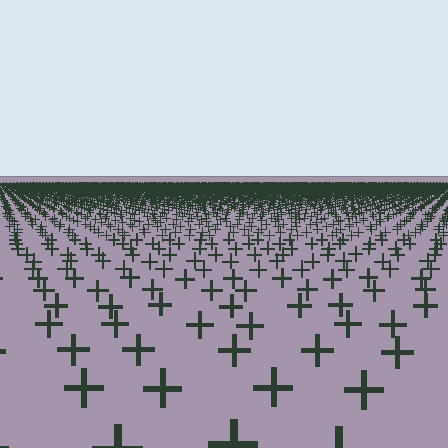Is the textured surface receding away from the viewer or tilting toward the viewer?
The surface is receding away from the viewer. Texture elements get smaller and denser toward the top.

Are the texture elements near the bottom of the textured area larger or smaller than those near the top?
Larger. Near the bottom, elements are closer to the viewer and appear at a bigger on-screen size.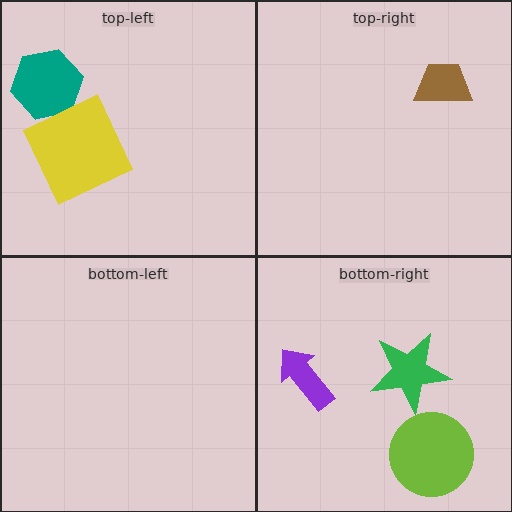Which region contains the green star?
The bottom-right region.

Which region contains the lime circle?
The bottom-right region.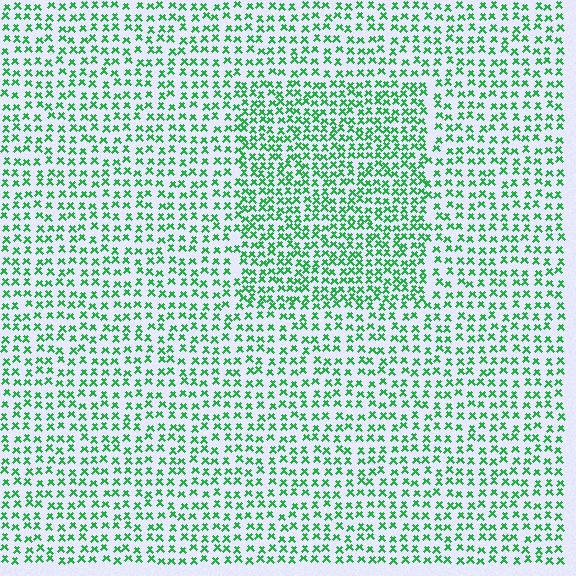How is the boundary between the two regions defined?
The boundary is defined by a change in element density (approximately 1.6x ratio). All elements are the same color, size, and shape.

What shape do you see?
I see a rectangle.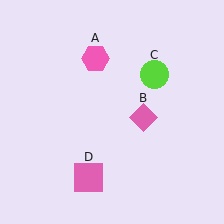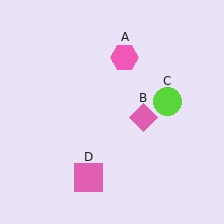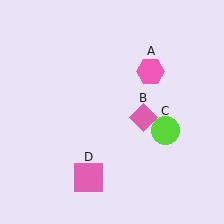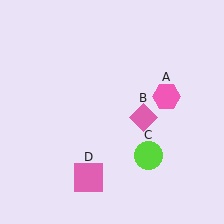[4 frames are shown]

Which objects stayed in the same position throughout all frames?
Pink diamond (object B) and pink square (object D) remained stationary.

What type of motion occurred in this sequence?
The pink hexagon (object A), lime circle (object C) rotated clockwise around the center of the scene.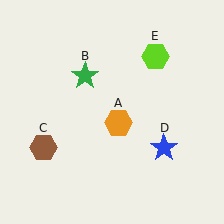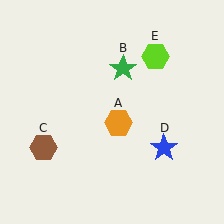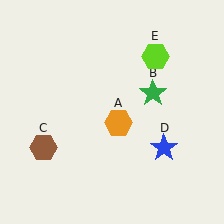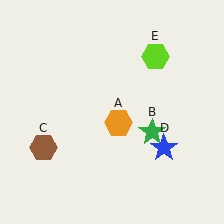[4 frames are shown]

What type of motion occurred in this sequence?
The green star (object B) rotated clockwise around the center of the scene.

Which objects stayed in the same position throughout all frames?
Orange hexagon (object A) and brown hexagon (object C) and blue star (object D) and lime hexagon (object E) remained stationary.